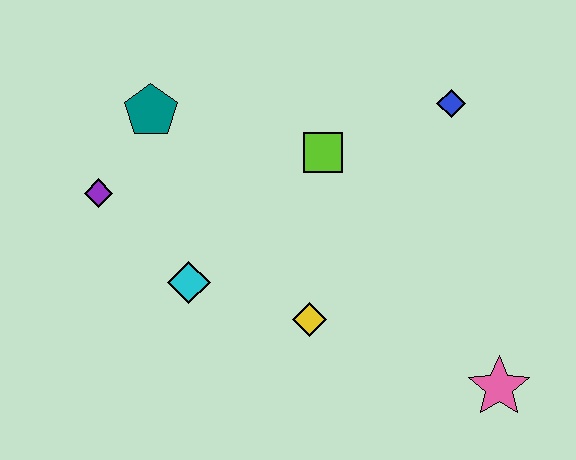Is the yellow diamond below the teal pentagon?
Yes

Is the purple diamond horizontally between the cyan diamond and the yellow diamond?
No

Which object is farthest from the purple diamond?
The pink star is farthest from the purple diamond.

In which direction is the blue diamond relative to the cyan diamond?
The blue diamond is to the right of the cyan diamond.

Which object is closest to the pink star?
The yellow diamond is closest to the pink star.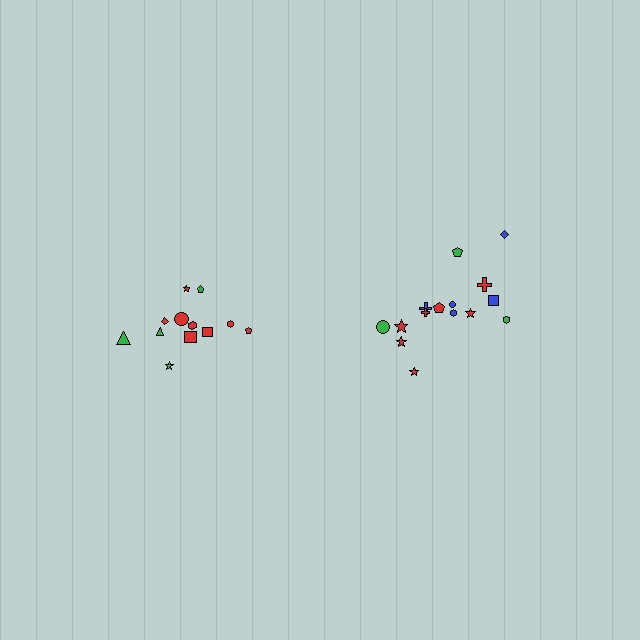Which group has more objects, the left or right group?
The right group.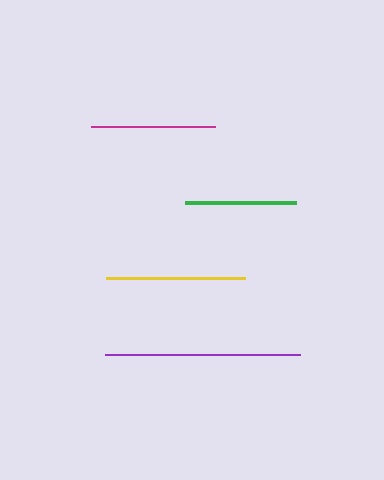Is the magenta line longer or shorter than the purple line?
The purple line is longer than the magenta line.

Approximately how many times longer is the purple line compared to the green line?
The purple line is approximately 1.8 times the length of the green line.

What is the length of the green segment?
The green segment is approximately 111 pixels long.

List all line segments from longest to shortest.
From longest to shortest: purple, yellow, magenta, green.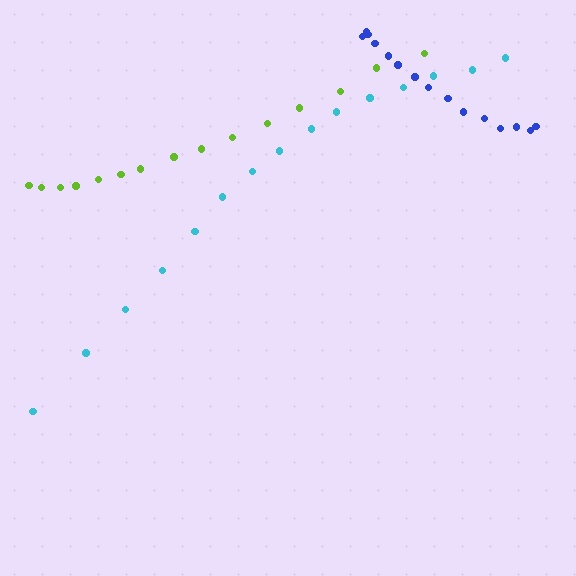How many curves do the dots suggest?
There are 3 distinct paths.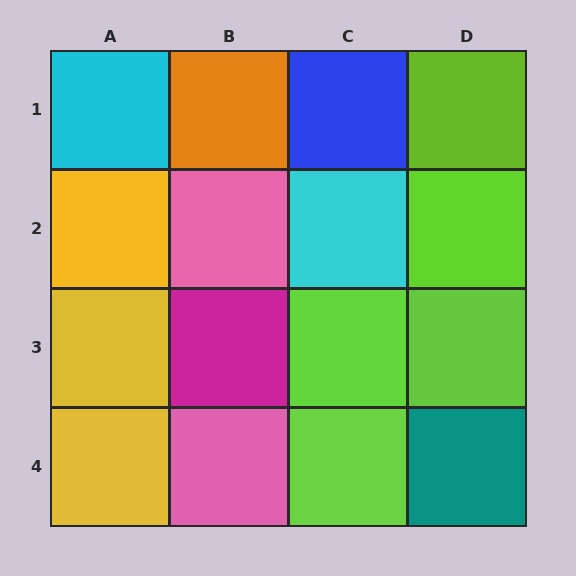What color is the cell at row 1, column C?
Blue.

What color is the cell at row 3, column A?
Yellow.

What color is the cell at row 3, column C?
Lime.